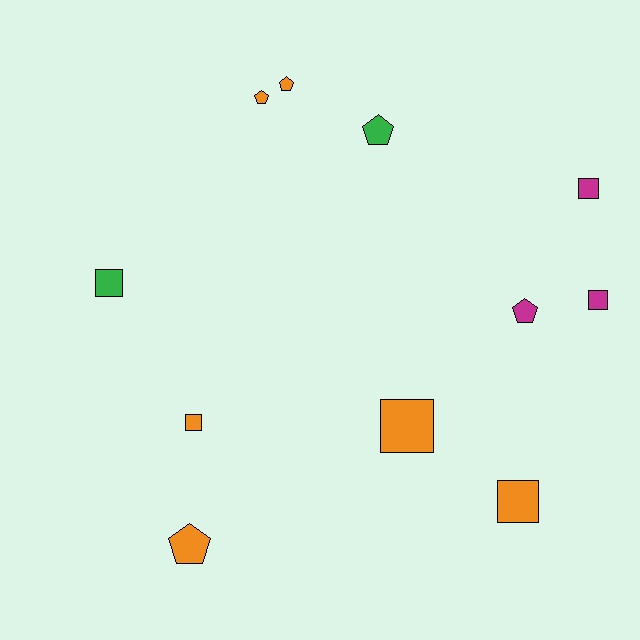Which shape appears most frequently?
Square, with 6 objects.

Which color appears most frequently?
Orange, with 6 objects.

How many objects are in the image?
There are 11 objects.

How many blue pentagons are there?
There are no blue pentagons.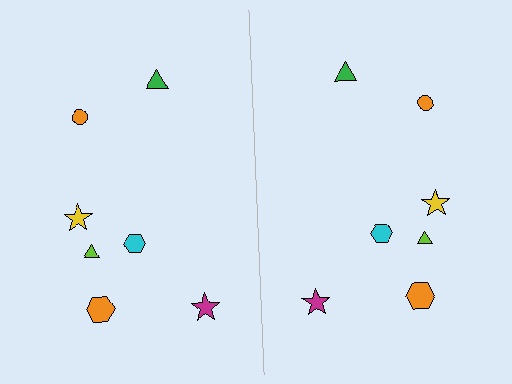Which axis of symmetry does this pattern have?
The pattern has a vertical axis of symmetry running through the center of the image.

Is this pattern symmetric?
Yes, this pattern has bilateral (reflection) symmetry.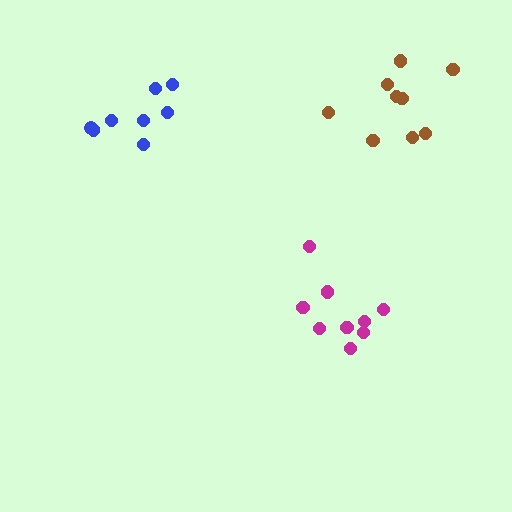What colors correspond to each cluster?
The clusters are colored: magenta, blue, brown.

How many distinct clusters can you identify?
There are 3 distinct clusters.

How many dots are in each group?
Group 1: 9 dots, Group 2: 8 dots, Group 3: 9 dots (26 total).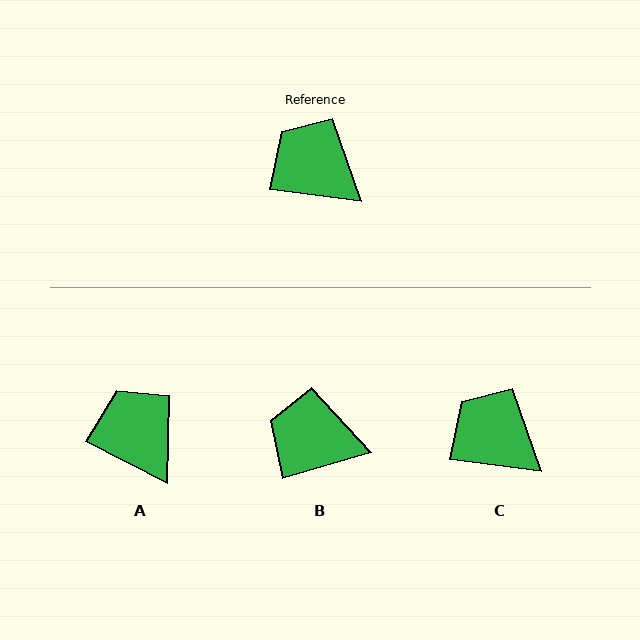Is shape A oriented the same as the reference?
No, it is off by about 20 degrees.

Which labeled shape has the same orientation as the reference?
C.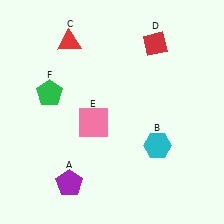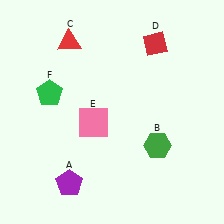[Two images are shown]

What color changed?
The hexagon (B) changed from cyan in Image 1 to green in Image 2.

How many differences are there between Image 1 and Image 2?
There is 1 difference between the two images.